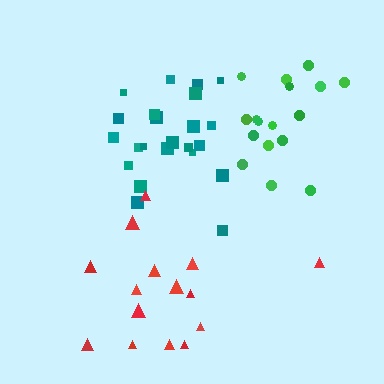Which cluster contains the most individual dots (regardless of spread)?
Teal (23).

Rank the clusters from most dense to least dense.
teal, green, red.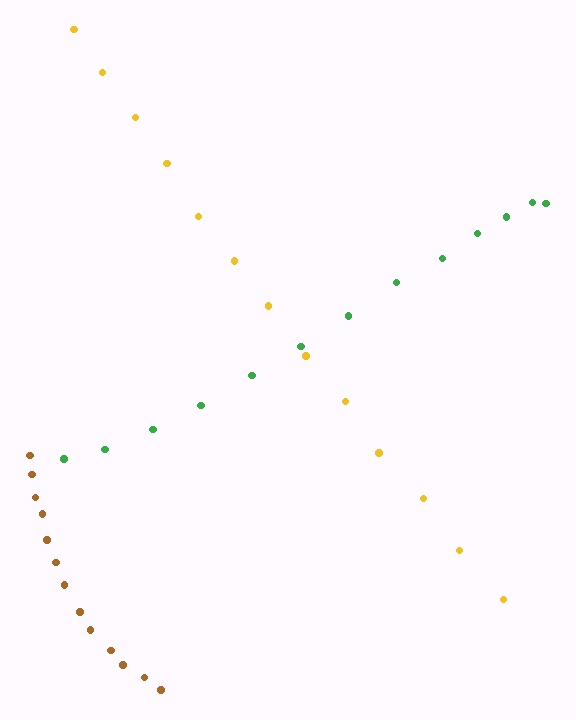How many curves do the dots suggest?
There are 3 distinct paths.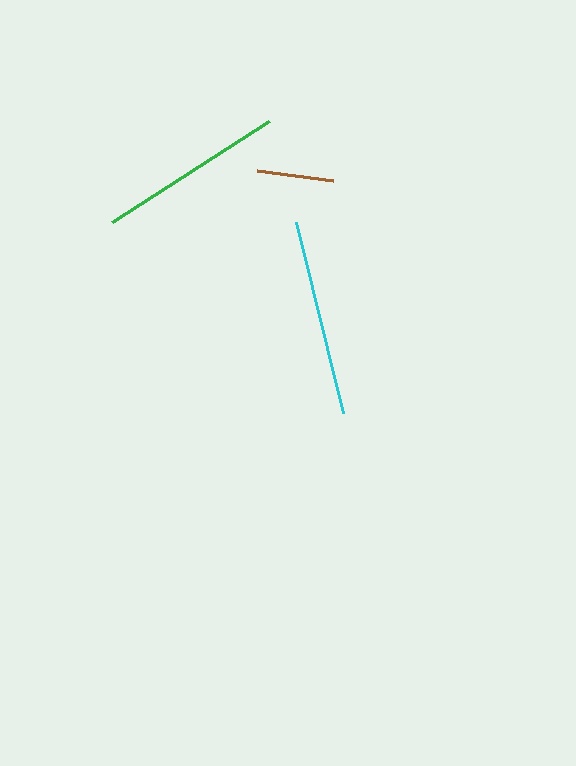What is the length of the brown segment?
The brown segment is approximately 77 pixels long.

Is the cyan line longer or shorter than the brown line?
The cyan line is longer than the brown line.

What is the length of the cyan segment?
The cyan segment is approximately 197 pixels long.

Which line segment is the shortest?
The brown line is the shortest at approximately 77 pixels.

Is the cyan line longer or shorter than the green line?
The cyan line is longer than the green line.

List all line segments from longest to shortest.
From longest to shortest: cyan, green, brown.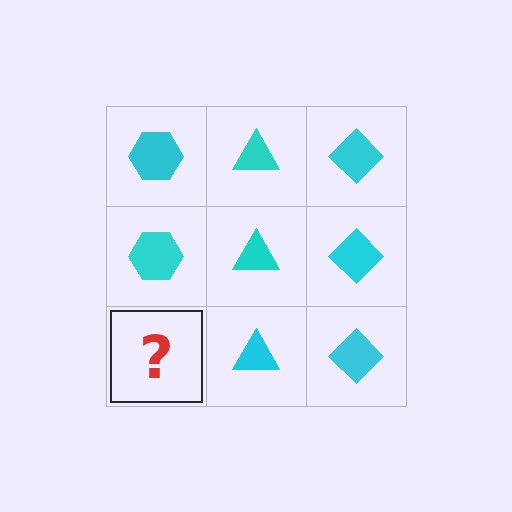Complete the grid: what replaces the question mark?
The question mark should be replaced with a cyan hexagon.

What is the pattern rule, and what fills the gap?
The rule is that each column has a consistent shape. The gap should be filled with a cyan hexagon.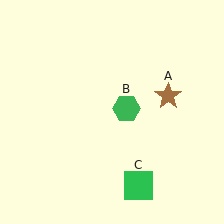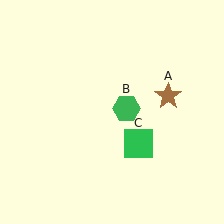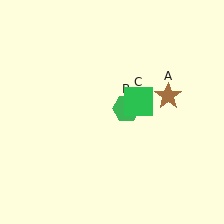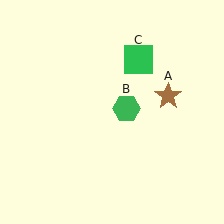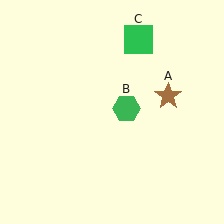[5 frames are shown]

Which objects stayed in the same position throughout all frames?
Brown star (object A) and green hexagon (object B) remained stationary.